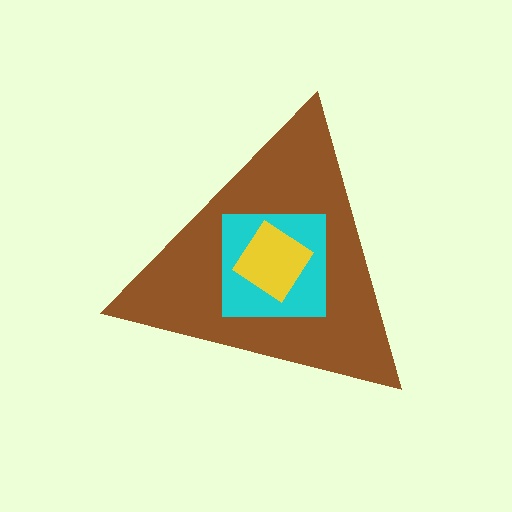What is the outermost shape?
The brown triangle.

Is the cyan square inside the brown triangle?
Yes.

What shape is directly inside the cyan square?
The yellow diamond.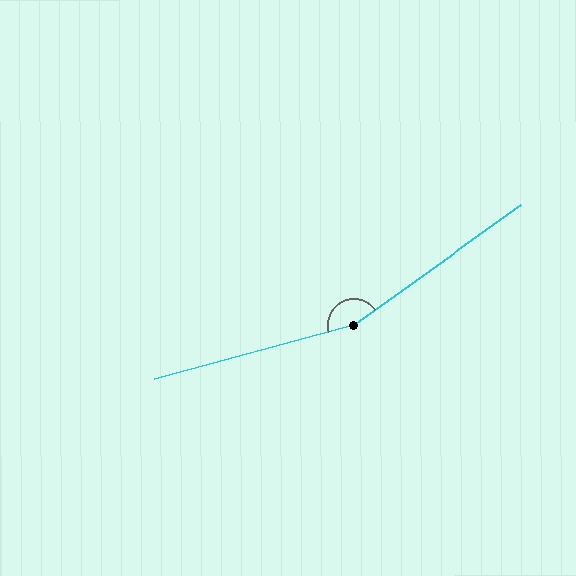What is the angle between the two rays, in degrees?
Approximately 160 degrees.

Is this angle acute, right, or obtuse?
It is obtuse.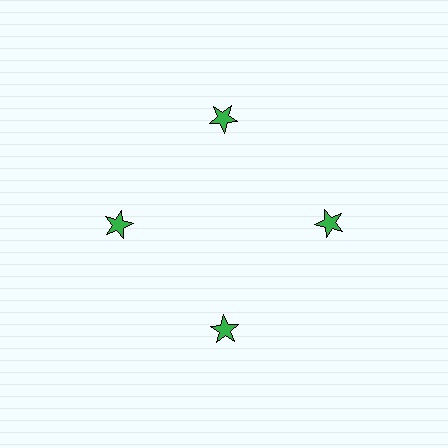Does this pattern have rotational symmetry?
Yes, this pattern has 4-fold rotational symmetry. It looks the same after rotating 90 degrees around the center.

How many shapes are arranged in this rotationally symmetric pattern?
There are 4 shapes, arranged in 4 groups of 1.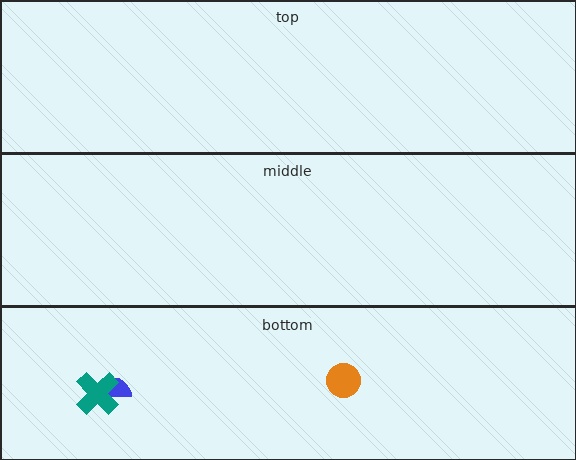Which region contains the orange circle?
The bottom region.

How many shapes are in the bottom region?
3.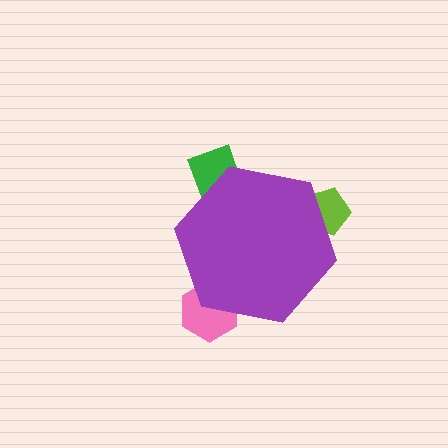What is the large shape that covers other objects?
A purple hexagon.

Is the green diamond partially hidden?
Yes, the green diamond is partially hidden behind the purple hexagon.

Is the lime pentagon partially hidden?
Yes, the lime pentagon is partially hidden behind the purple hexagon.